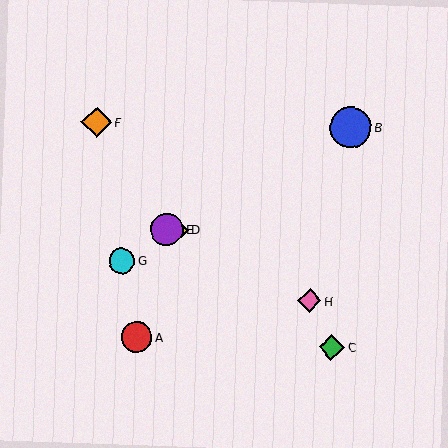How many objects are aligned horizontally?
2 objects (D, E) are aligned horizontally.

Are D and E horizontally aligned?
Yes, both are at y≈230.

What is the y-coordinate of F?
Object F is at y≈122.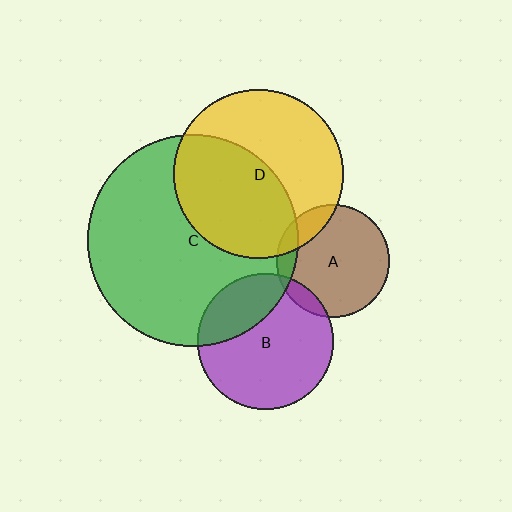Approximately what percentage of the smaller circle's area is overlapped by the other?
Approximately 10%.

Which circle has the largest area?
Circle C (green).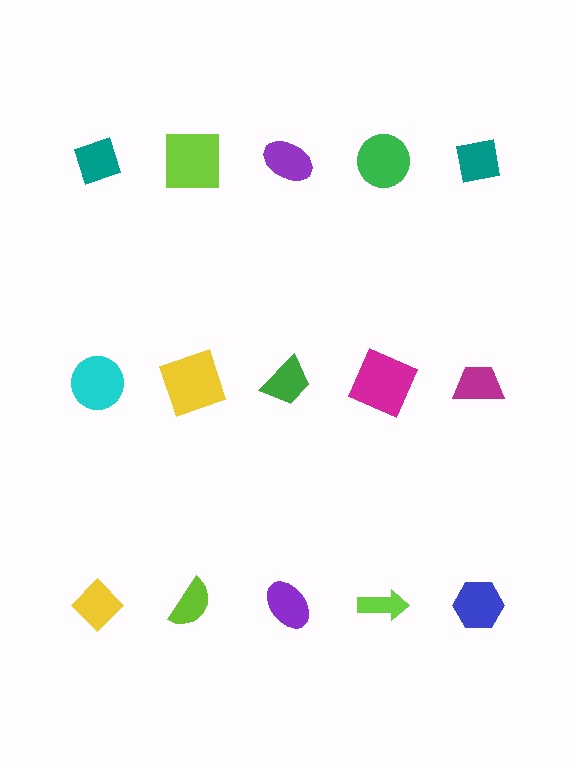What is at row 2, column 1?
A cyan circle.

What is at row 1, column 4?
A green circle.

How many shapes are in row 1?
5 shapes.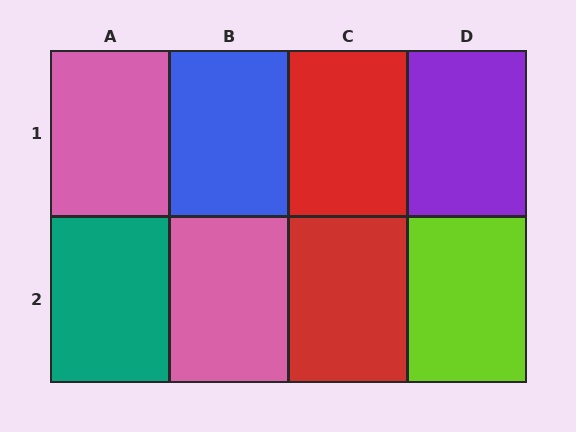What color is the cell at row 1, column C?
Red.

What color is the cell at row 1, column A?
Pink.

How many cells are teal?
1 cell is teal.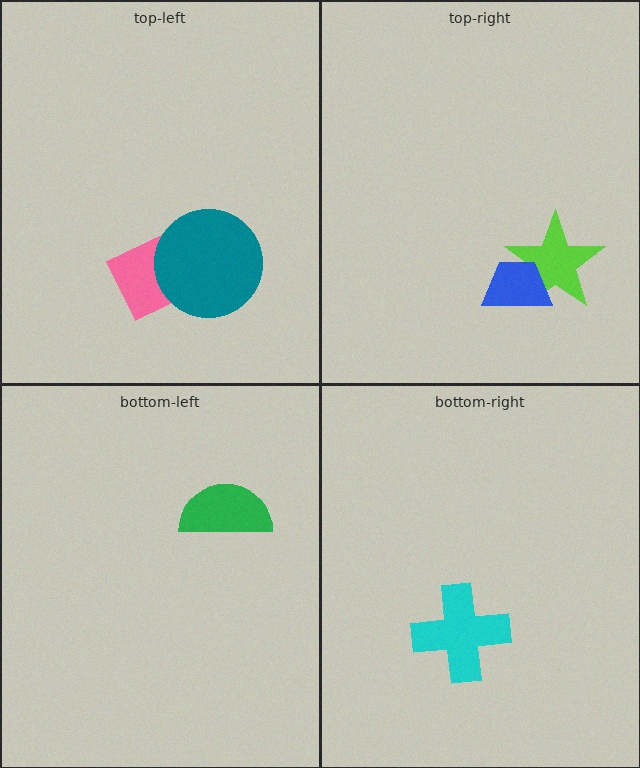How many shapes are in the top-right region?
2.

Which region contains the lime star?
The top-right region.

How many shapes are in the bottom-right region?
1.